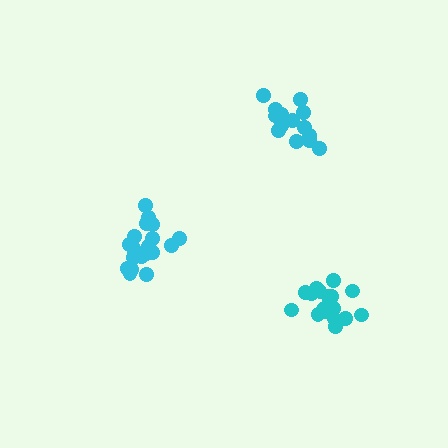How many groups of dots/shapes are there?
There are 3 groups.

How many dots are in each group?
Group 1: 20 dots, Group 2: 20 dots, Group 3: 15 dots (55 total).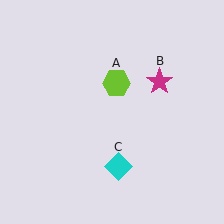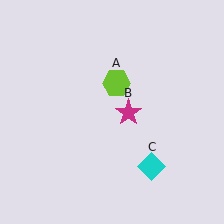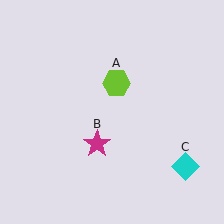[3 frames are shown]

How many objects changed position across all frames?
2 objects changed position: magenta star (object B), cyan diamond (object C).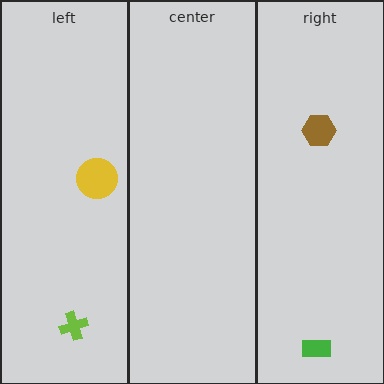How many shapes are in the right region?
2.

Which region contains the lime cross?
The left region.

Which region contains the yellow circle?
The left region.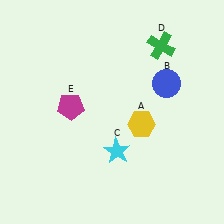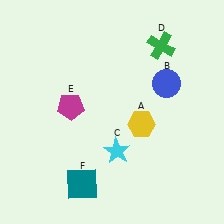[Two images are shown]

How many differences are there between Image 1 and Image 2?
There is 1 difference between the two images.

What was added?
A teal square (F) was added in Image 2.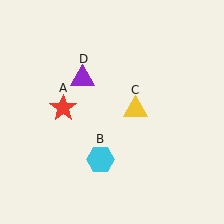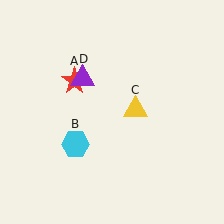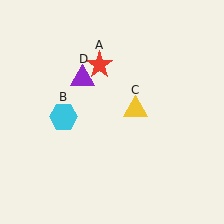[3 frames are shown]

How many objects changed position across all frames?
2 objects changed position: red star (object A), cyan hexagon (object B).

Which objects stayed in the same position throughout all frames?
Yellow triangle (object C) and purple triangle (object D) remained stationary.